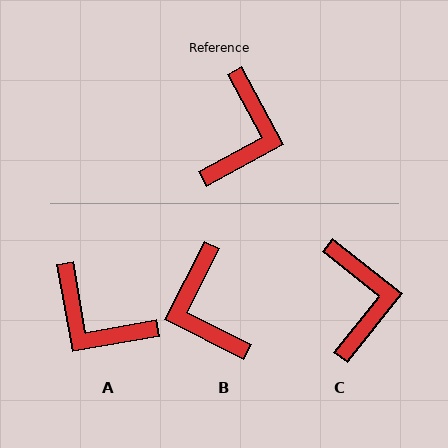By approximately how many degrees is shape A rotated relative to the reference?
Approximately 108 degrees clockwise.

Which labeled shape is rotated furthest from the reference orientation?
B, about 145 degrees away.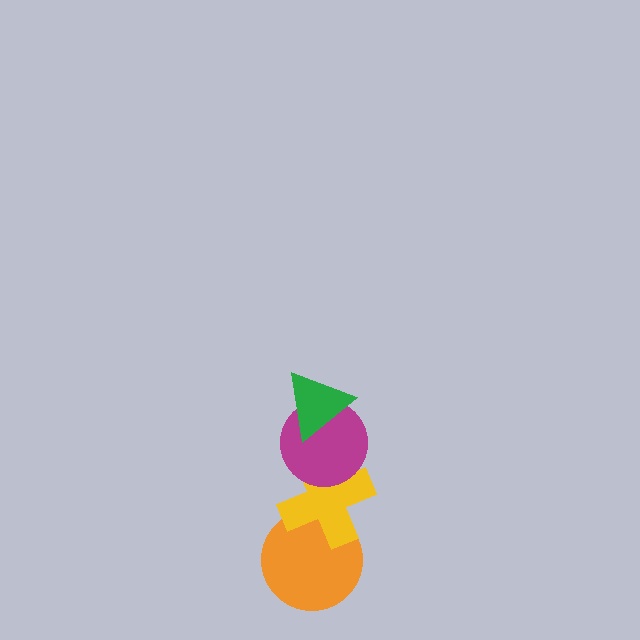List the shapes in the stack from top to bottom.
From top to bottom: the green triangle, the magenta circle, the yellow cross, the orange circle.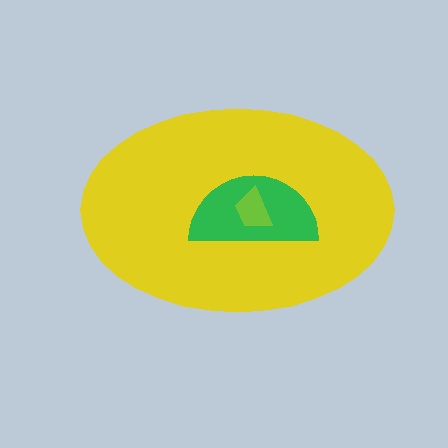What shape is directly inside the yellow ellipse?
The green semicircle.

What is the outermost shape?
The yellow ellipse.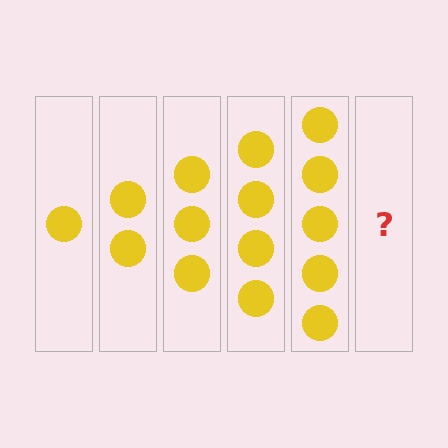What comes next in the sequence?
The next element should be 6 circles.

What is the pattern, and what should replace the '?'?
The pattern is that each step adds one more circle. The '?' should be 6 circles.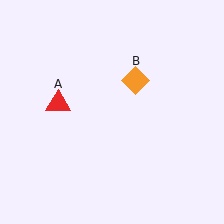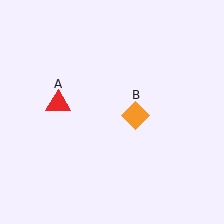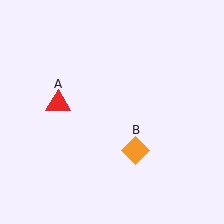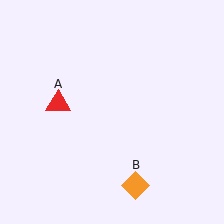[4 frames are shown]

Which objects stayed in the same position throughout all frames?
Red triangle (object A) remained stationary.